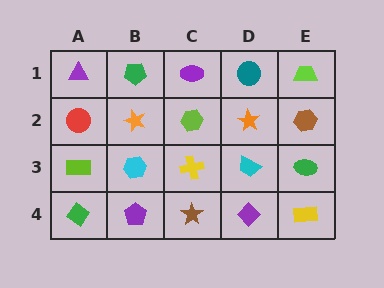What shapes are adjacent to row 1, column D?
An orange star (row 2, column D), a purple ellipse (row 1, column C), a lime trapezoid (row 1, column E).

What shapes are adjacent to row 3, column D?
An orange star (row 2, column D), a purple diamond (row 4, column D), a yellow cross (row 3, column C), a green ellipse (row 3, column E).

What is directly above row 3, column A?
A red circle.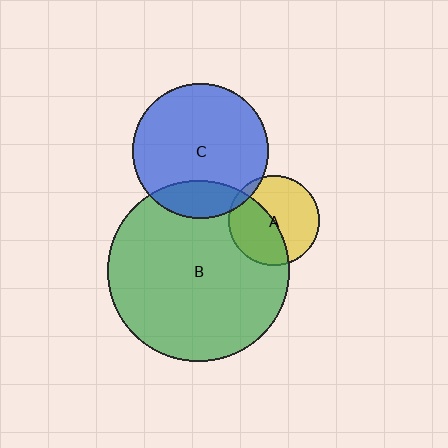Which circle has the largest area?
Circle B (green).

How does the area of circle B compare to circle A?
Approximately 4.0 times.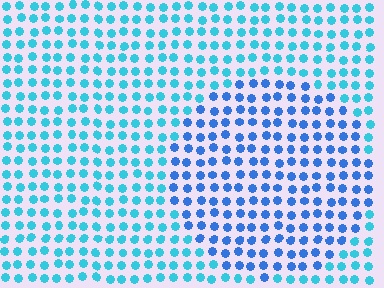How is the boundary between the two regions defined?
The boundary is defined purely by a slight shift in hue (about 30 degrees). Spacing, size, and orientation are identical on both sides.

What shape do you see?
I see a circle.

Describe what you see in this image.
The image is filled with small cyan elements in a uniform arrangement. A circle-shaped region is visible where the elements are tinted to a slightly different hue, forming a subtle color boundary.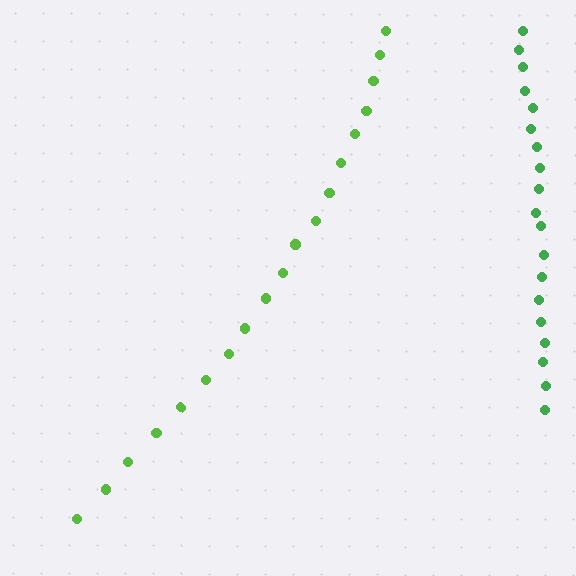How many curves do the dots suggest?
There are 2 distinct paths.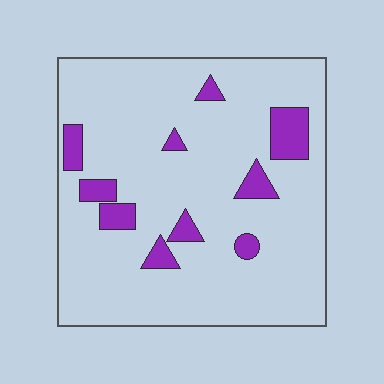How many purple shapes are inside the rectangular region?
10.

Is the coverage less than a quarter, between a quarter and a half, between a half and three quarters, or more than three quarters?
Less than a quarter.